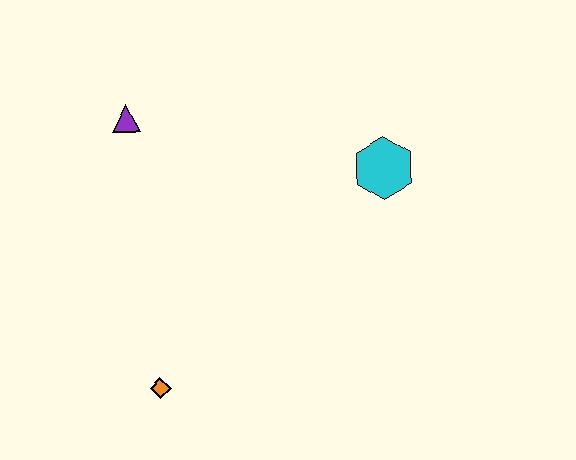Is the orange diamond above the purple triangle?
No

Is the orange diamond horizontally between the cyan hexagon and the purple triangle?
Yes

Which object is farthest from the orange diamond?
The cyan hexagon is farthest from the orange diamond.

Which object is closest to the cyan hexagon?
The purple triangle is closest to the cyan hexagon.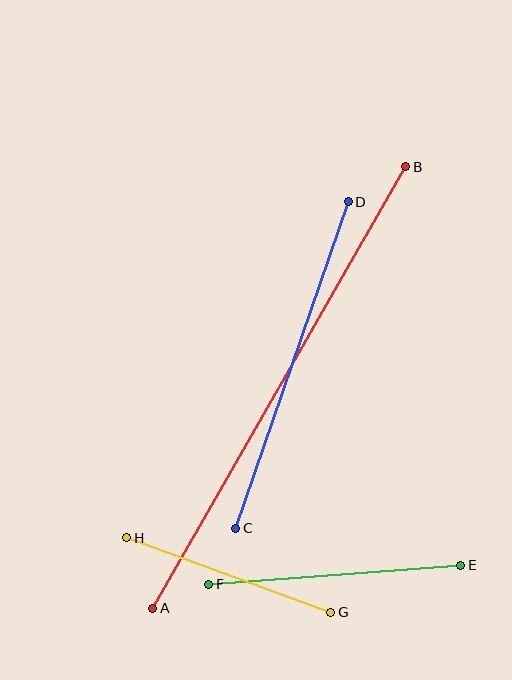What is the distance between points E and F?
The distance is approximately 253 pixels.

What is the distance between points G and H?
The distance is approximately 217 pixels.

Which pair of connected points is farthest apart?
Points A and B are farthest apart.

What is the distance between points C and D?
The distance is approximately 346 pixels.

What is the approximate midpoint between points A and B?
The midpoint is at approximately (279, 387) pixels.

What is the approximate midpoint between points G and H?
The midpoint is at approximately (229, 575) pixels.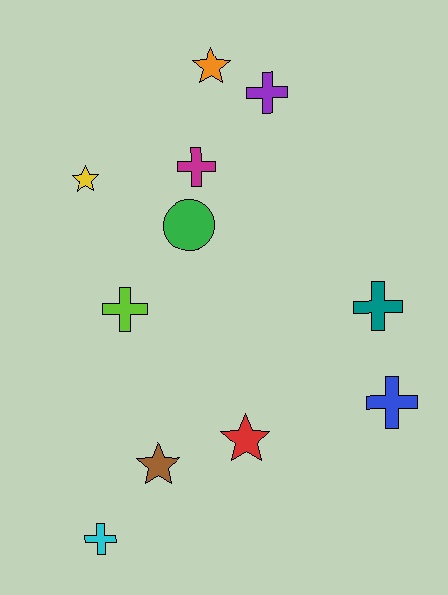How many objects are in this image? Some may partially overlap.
There are 11 objects.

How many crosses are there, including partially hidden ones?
There are 6 crosses.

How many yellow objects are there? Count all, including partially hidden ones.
There is 1 yellow object.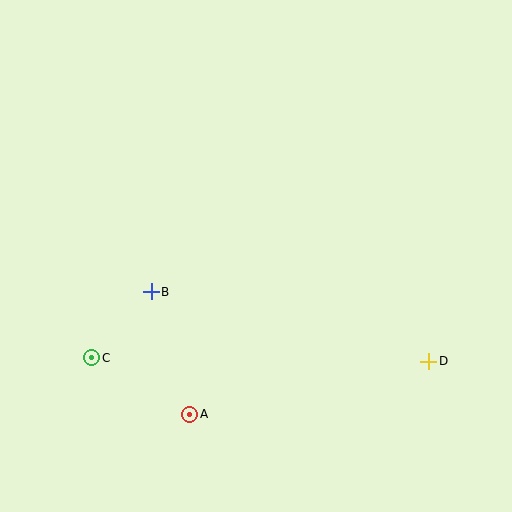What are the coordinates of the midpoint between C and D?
The midpoint between C and D is at (260, 359).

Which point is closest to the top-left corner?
Point B is closest to the top-left corner.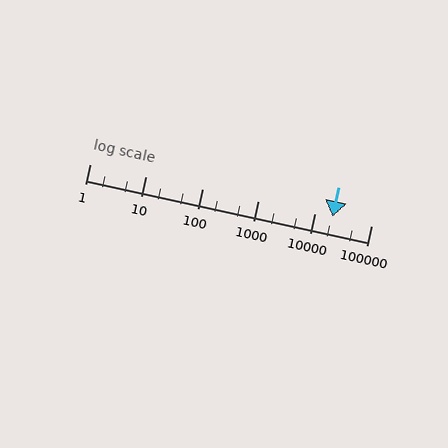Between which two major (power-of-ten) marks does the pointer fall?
The pointer is between 10000 and 100000.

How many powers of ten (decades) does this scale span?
The scale spans 5 decades, from 1 to 100000.